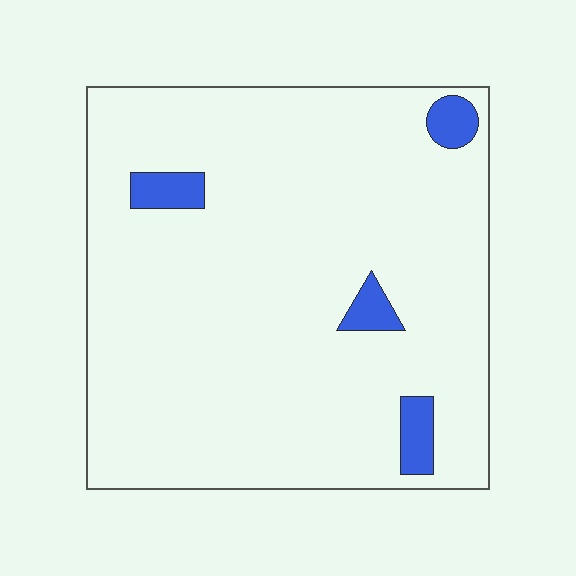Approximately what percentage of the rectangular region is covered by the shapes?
Approximately 5%.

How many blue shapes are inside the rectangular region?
4.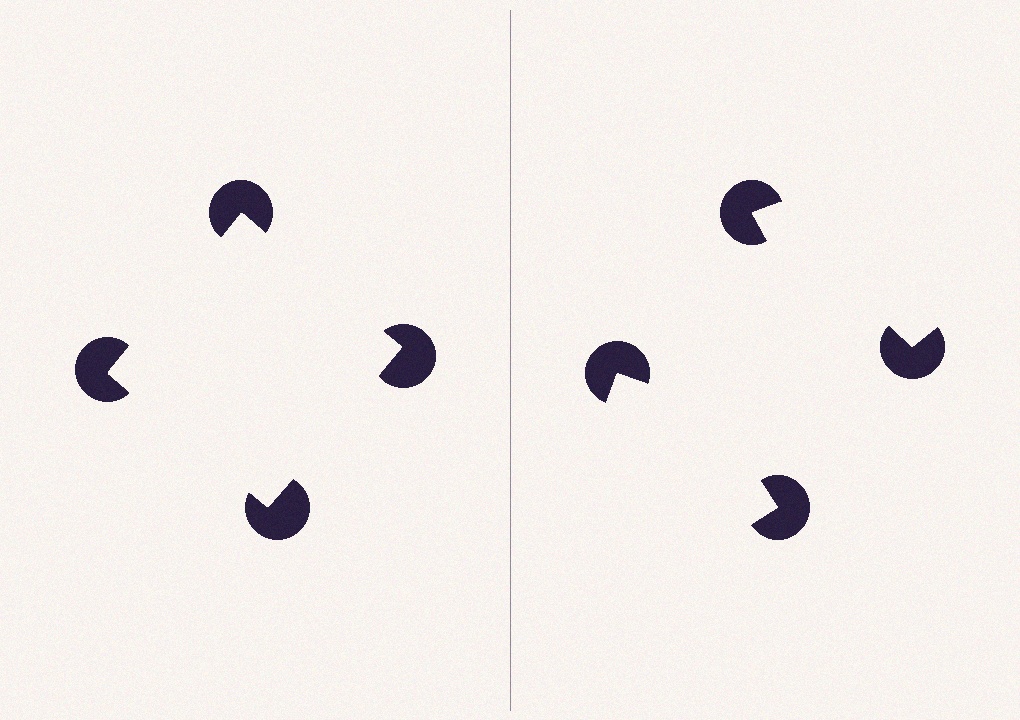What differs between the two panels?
The pac-man discs are positioned identically on both sides; only the wedge orientations differ. On the left they align to a square; on the right they are misaligned.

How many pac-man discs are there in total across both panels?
8 — 4 on each side.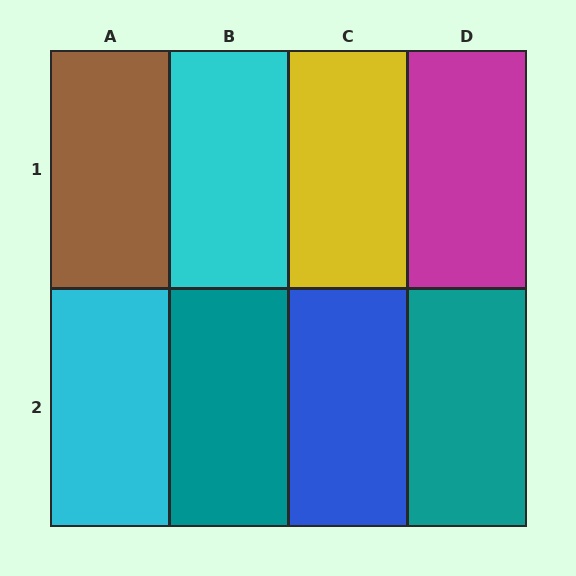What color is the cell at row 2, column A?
Cyan.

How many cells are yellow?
1 cell is yellow.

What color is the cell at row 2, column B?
Teal.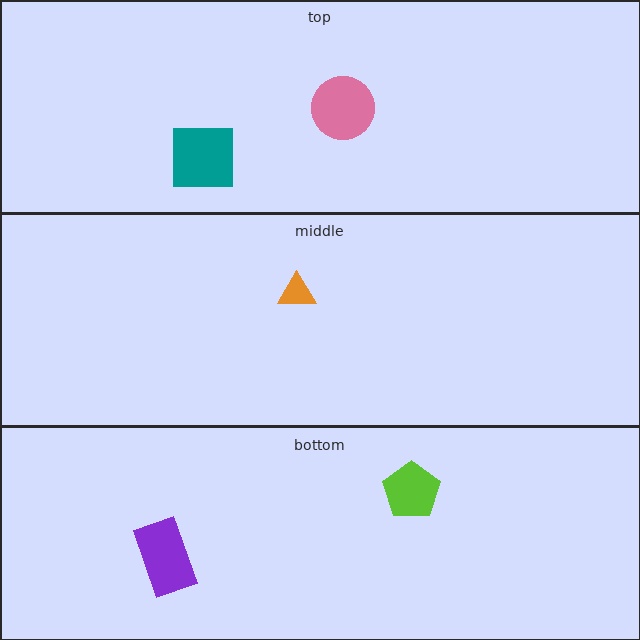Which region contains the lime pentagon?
The bottom region.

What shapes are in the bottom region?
The purple rectangle, the lime pentagon.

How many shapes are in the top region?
2.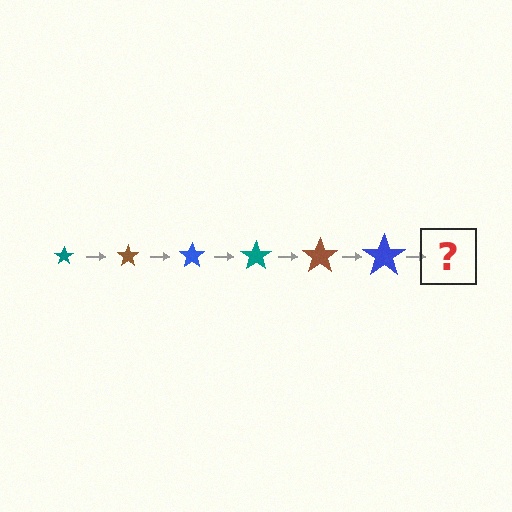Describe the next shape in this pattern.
It should be a teal star, larger than the previous one.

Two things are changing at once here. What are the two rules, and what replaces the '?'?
The two rules are that the star grows larger each step and the color cycles through teal, brown, and blue. The '?' should be a teal star, larger than the previous one.